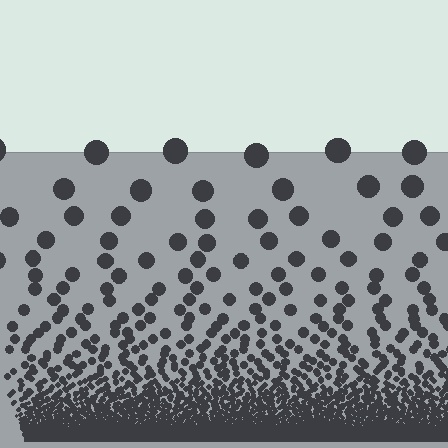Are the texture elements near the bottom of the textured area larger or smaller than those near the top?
Smaller. The gradient is inverted — elements near the bottom are smaller and denser.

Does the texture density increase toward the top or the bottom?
Density increases toward the bottom.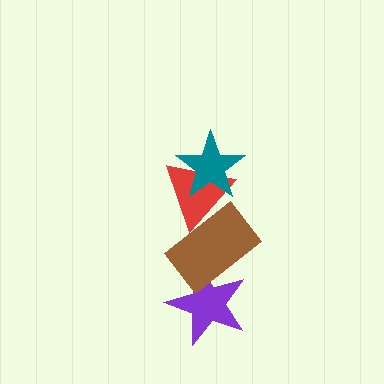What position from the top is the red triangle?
The red triangle is 2nd from the top.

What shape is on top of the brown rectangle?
The red triangle is on top of the brown rectangle.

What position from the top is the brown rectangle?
The brown rectangle is 3rd from the top.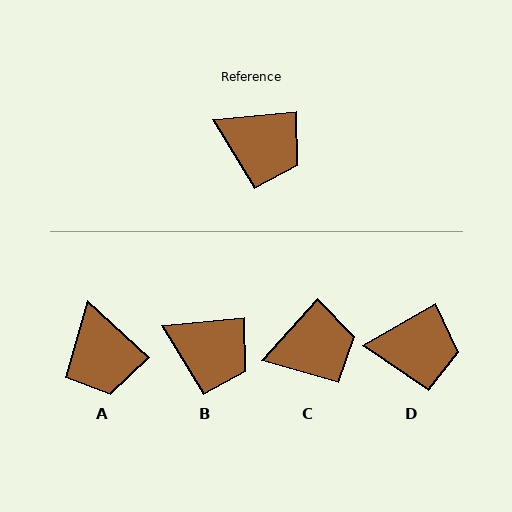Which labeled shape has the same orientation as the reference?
B.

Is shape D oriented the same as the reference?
No, it is off by about 25 degrees.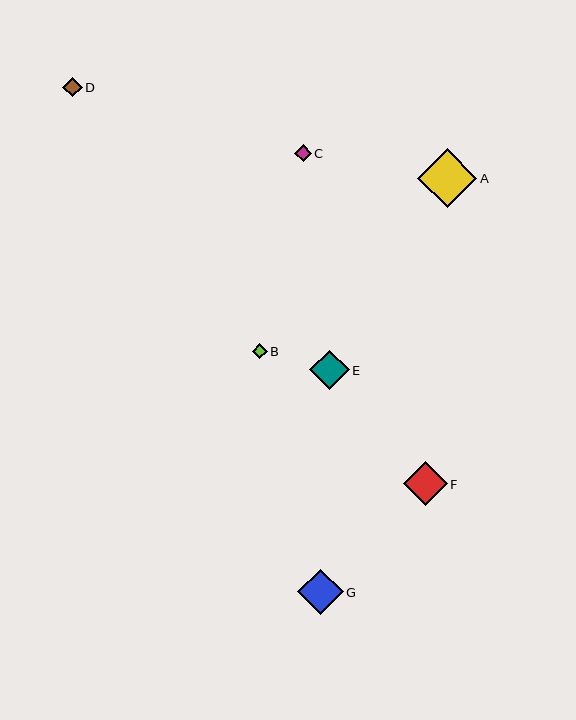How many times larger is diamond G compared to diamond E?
Diamond G is approximately 1.2 times the size of diamond E.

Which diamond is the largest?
Diamond A is the largest with a size of approximately 59 pixels.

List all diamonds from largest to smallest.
From largest to smallest: A, G, F, E, D, C, B.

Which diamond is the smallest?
Diamond B is the smallest with a size of approximately 15 pixels.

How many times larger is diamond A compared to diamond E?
Diamond A is approximately 1.5 times the size of diamond E.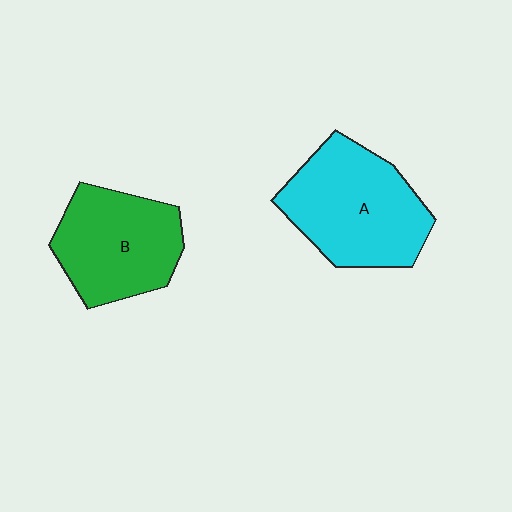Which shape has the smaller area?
Shape B (green).